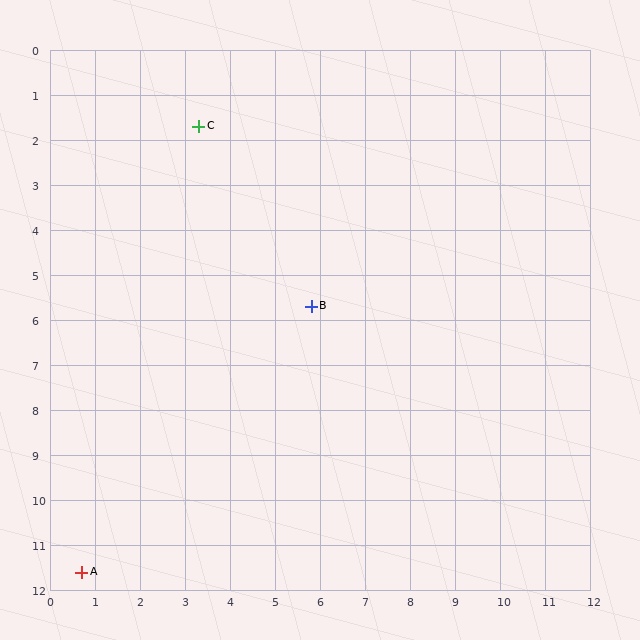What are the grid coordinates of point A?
Point A is at approximately (0.7, 11.6).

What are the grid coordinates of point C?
Point C is at approximately (3.3, 1.7).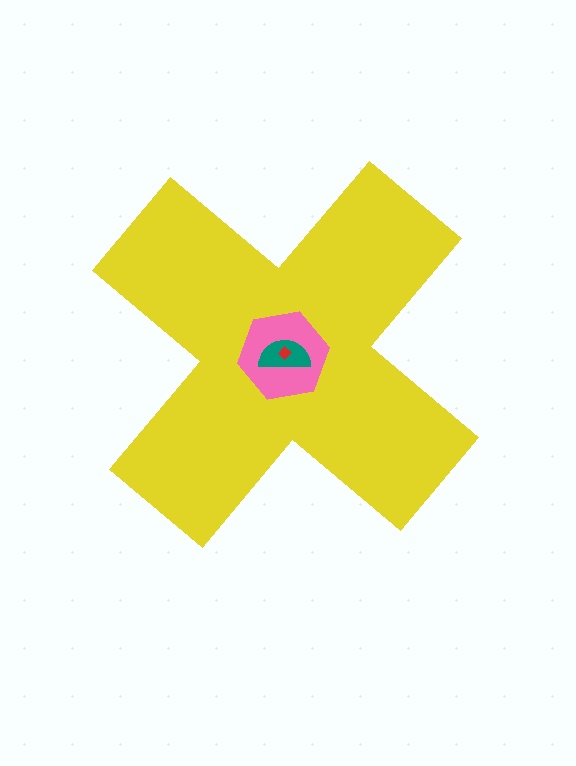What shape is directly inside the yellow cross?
The pink hexagon.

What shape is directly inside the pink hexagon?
The teal semicircle.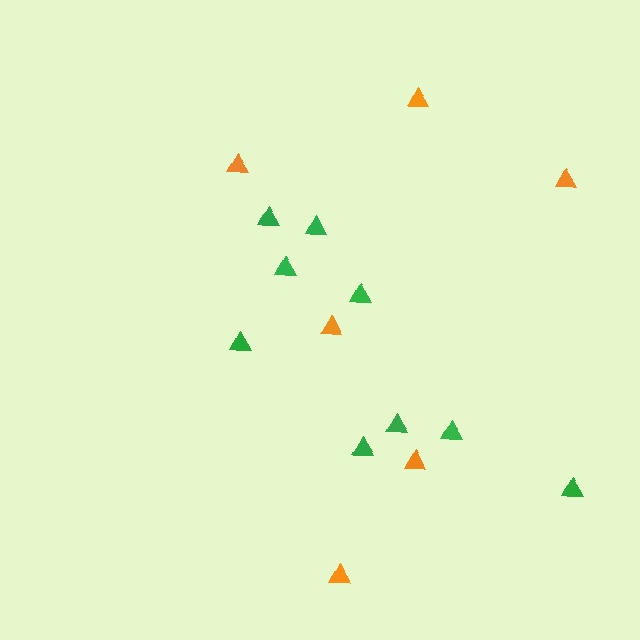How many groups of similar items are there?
There are 2 groups: one group of green triangles (9) and one group of orange triangles (6).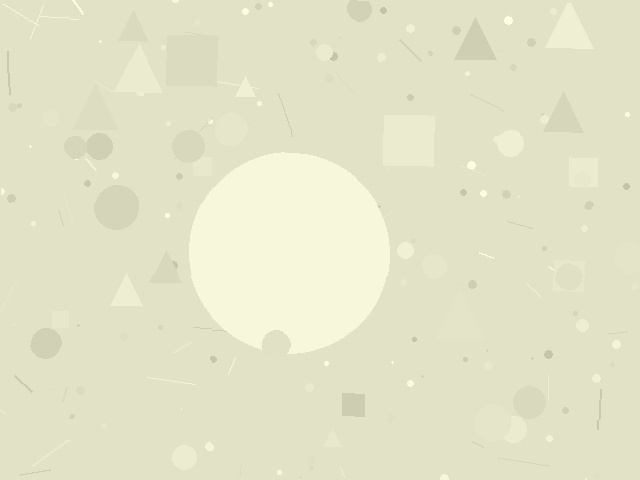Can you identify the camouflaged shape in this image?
The camouflaged shape is a circle.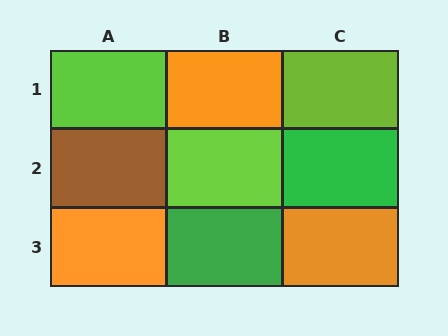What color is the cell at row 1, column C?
Lime.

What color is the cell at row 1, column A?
Lime.